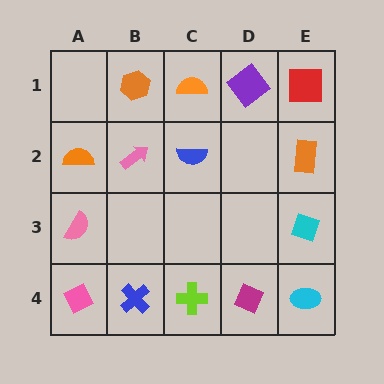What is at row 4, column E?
A cyan ellipse.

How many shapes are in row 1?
4 shapes.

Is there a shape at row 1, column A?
No, that cell is empty.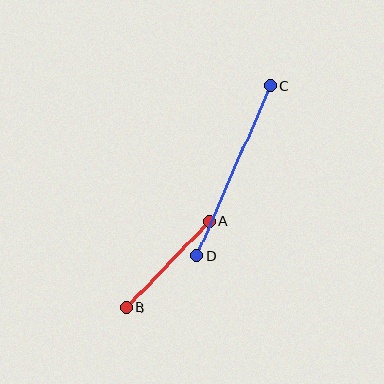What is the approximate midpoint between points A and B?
The midpoint is at approximately (167, 265) pixels.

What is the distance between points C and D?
The distance is approximately 185 pixels.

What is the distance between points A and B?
The distance is approximately 120 pixels.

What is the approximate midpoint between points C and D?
The midpoint is at approximately (234, 171) pixels.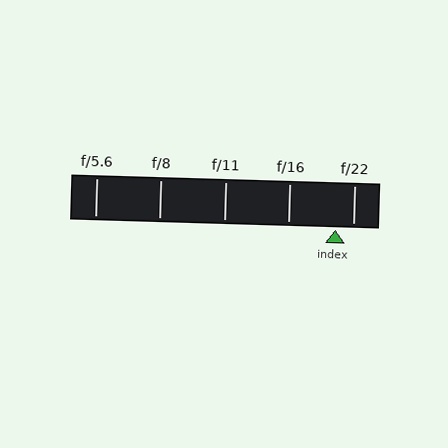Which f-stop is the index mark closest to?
The index mark is closest to f/22.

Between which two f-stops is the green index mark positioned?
The index mark is between f/16 and f/22.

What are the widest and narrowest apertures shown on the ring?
The widest aperture shown is f/5.6 and the narrowest is f/22.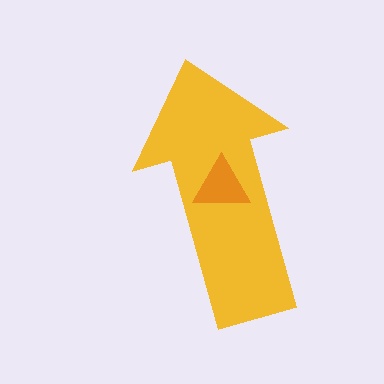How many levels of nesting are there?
2.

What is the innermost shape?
The orange triangle.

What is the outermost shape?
The yellow arrow.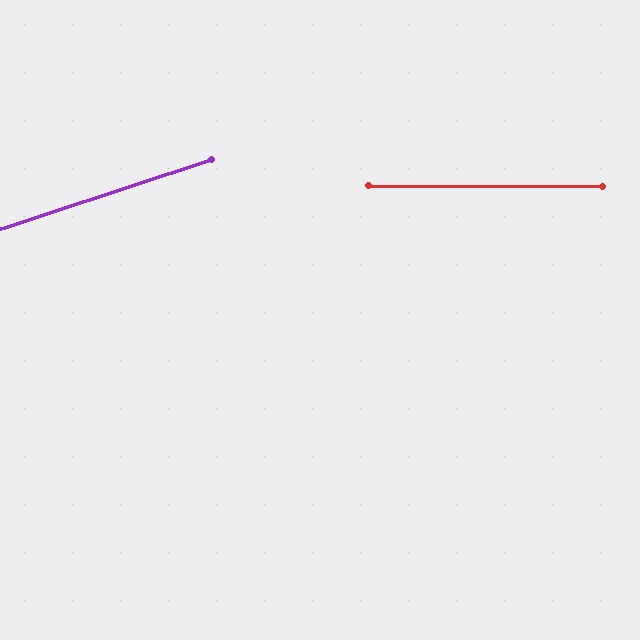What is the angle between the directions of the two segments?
Approximately 19 degrees.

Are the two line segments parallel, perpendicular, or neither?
Neither parallel nor perpendicular — they differ by about 19°.